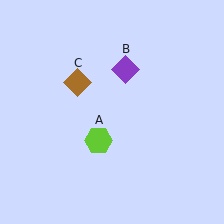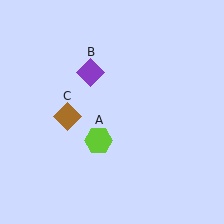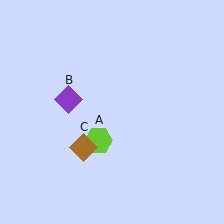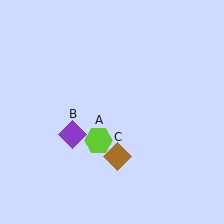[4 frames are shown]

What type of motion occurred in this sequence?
The purple diamond (object B), brown diamond (object C) rotated counterclockwise around the center of the scene.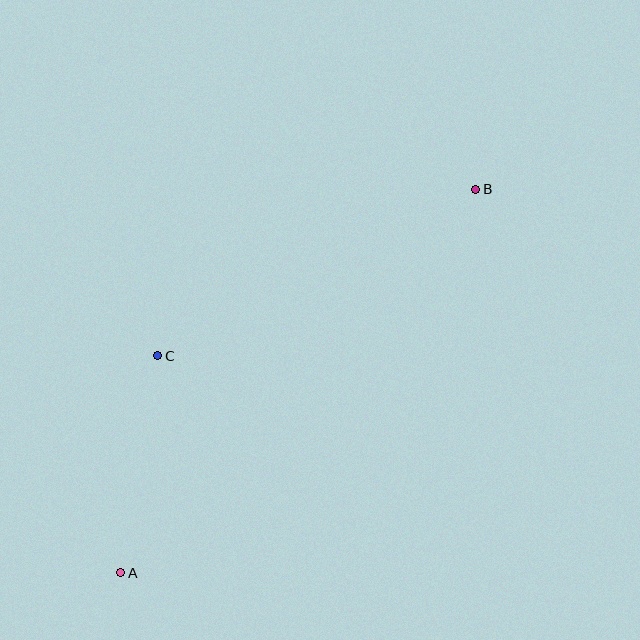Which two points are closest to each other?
Points A and C are closest to each other.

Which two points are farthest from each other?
Points A and B are farthest from each other.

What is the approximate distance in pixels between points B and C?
The distance between B and C is approximately 359 pixels.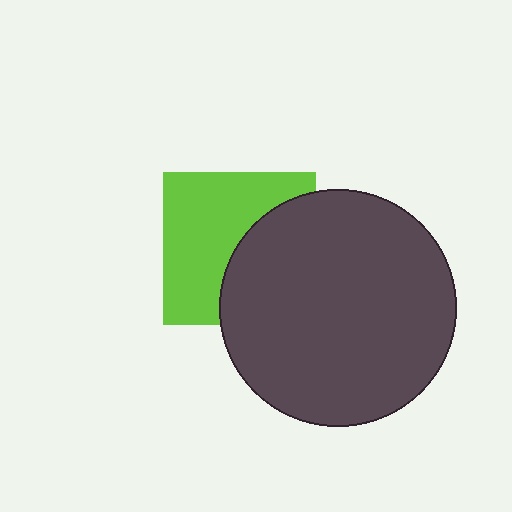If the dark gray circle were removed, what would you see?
You would see the complete lime square.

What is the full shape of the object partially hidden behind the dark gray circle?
The partially hidden object is a lime square.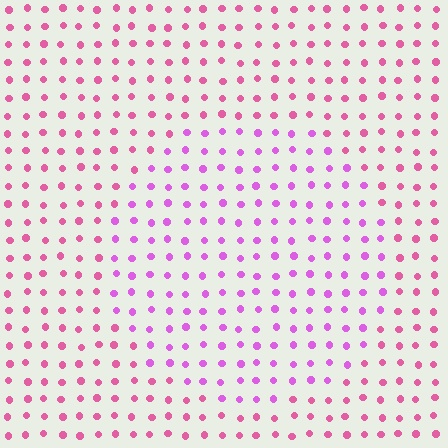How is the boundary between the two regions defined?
The boundary is defined purely by a slight shift in hue (about 32 degrees). Spacing, size, and orientation are identical on both sides.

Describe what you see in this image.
The image is filled with small pink elements in a uniform arrangement. A circle-shaped region is visible where the elements are tinted to a slightly different hue, forming a subtle color boundary.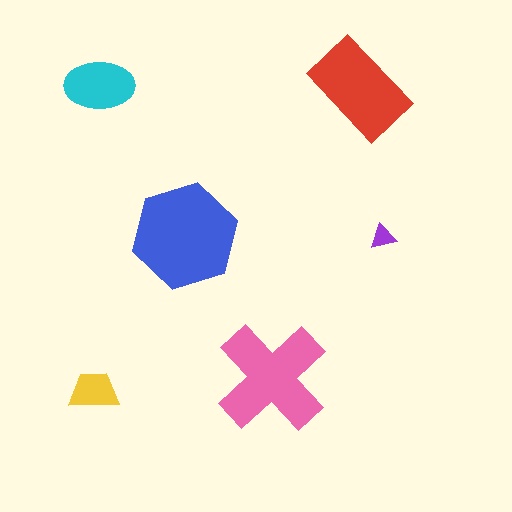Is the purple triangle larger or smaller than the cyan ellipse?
Smaller.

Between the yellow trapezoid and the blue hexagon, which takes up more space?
The blue hexagon.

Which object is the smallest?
The purple triangle.